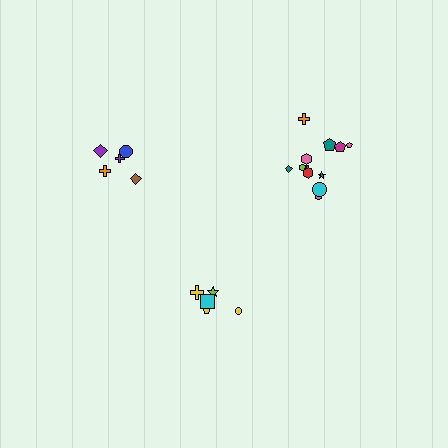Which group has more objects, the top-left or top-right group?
The top-right group.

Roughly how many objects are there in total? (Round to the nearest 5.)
Roughly 20 objects in total.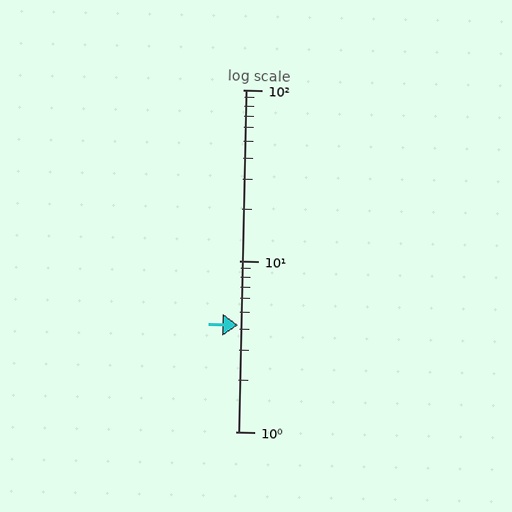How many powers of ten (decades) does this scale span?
The scale spans 2 decades, from 1 to 100.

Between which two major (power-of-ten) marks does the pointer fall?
The pointer is between 1 and 10.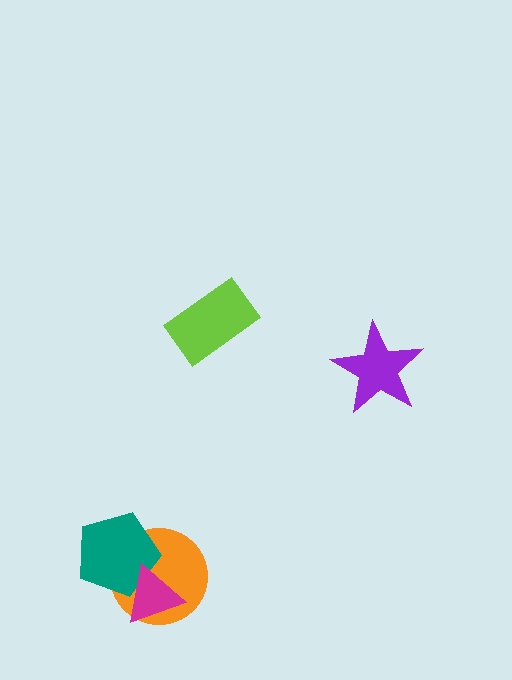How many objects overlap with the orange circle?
2 objects overlap with the orange circle.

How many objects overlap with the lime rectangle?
0 objects overlap with the lime rectangle.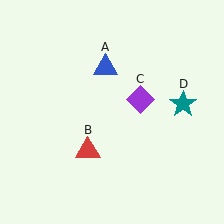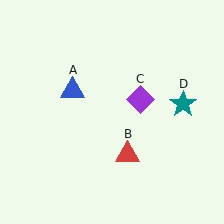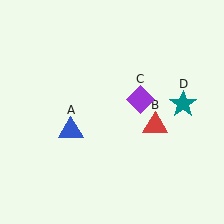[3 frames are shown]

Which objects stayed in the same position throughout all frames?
Purple diamond (object C) and teal star (object D) remained stationary.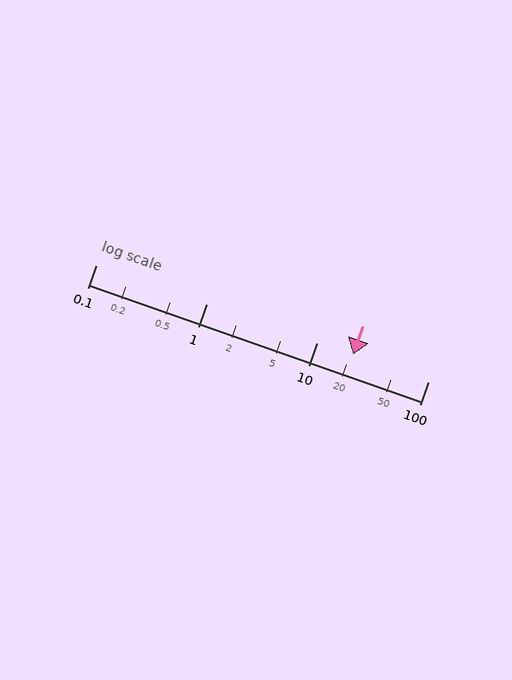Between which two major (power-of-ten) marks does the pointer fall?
The pointer is between 10 and 100.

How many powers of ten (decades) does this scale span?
The scale spans 3 decades, from 0.1 to 100.